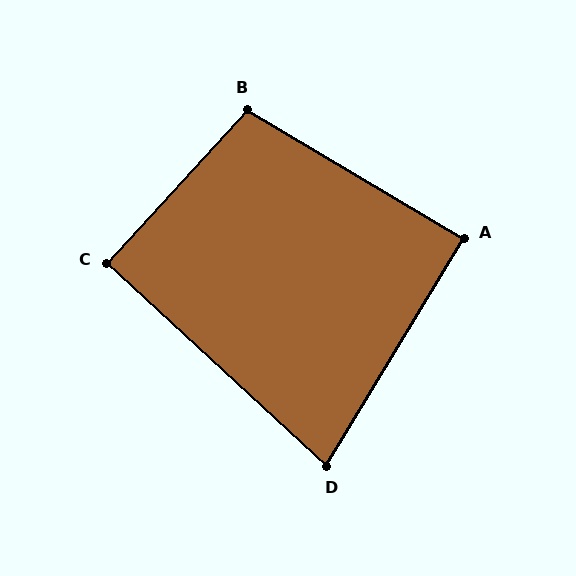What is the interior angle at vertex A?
Approximately 90 degrees (approximately right).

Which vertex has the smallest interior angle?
D, at approximately 78 degrees.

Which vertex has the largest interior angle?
B, at approximately 102 degrees.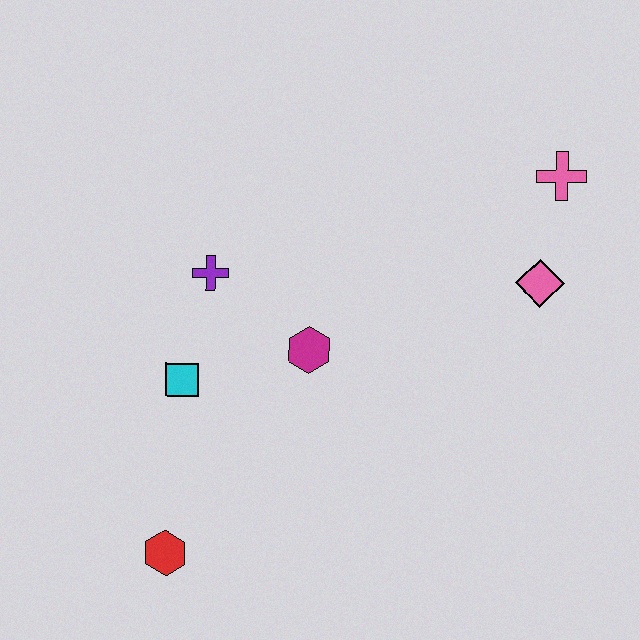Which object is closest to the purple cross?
The cyan square is closest to the purple cross.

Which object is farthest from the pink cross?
The red hexagon is farthest from the pink cross.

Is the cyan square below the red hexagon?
No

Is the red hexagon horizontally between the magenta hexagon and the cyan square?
No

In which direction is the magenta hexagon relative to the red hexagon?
The magenta hexagon is above the red hexagon.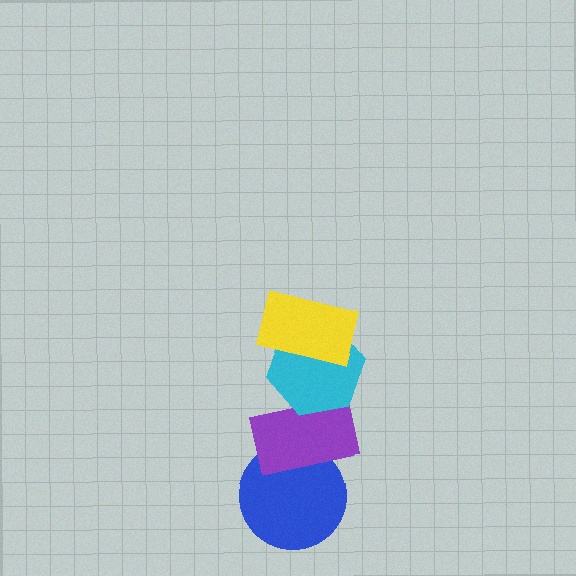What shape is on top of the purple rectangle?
The cyan hexagon is on top of the purple rectangle.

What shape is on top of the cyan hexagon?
The yellow rectangle is on top of the cyan hexagon.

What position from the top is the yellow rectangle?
The yellow rectangle is 1st from the top.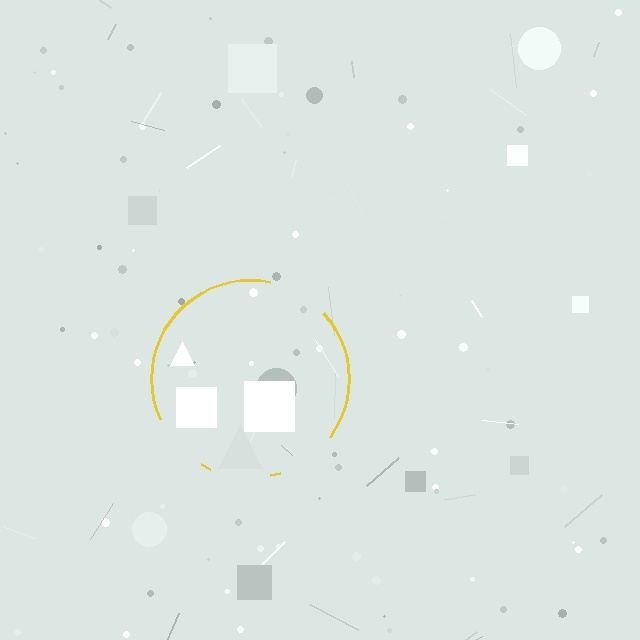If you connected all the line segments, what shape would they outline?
They would outline a circle.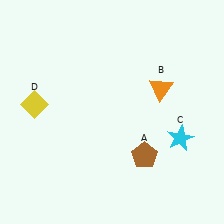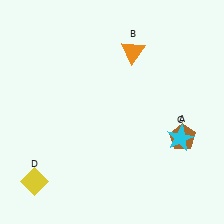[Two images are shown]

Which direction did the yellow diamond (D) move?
The yellow diamond (D) moved down.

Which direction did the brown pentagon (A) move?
The brown pentagon (A) moved right.